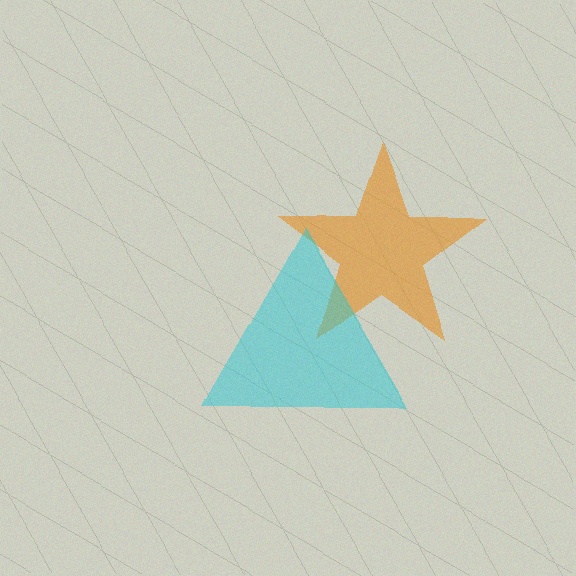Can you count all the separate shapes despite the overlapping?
Yes, there are 2 separate shapes.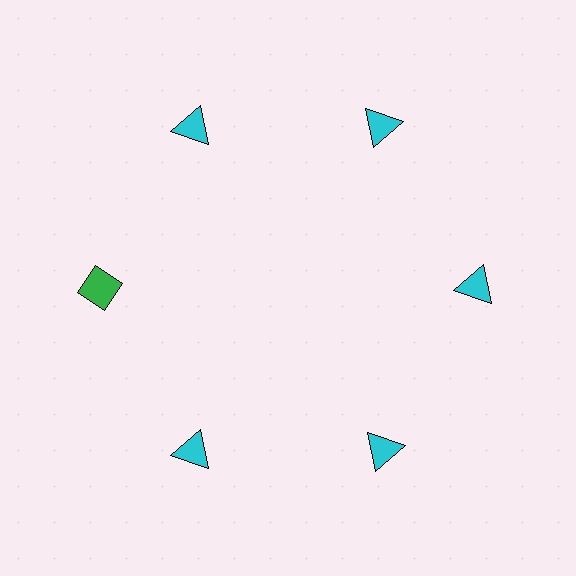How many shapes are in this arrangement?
There are 6 shapes arranged in a ring pattern.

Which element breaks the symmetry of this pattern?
The green diamond at roughly the 9 o'clock position breaks the symmetry. All other shapes are cyan triangles.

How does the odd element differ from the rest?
It differs in both color (green instead of cyan) and shape (diamond instead of triangle).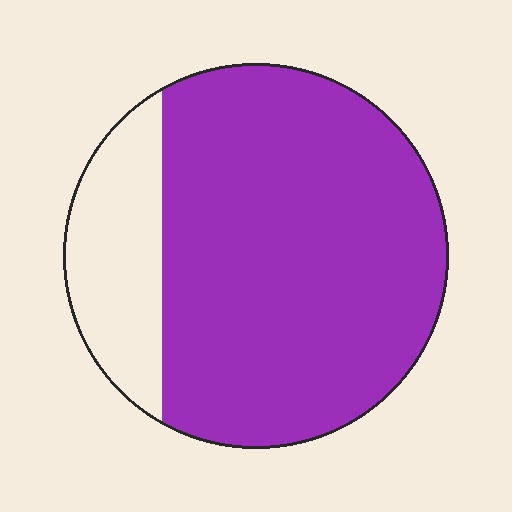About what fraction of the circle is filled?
About four fifths (4/5).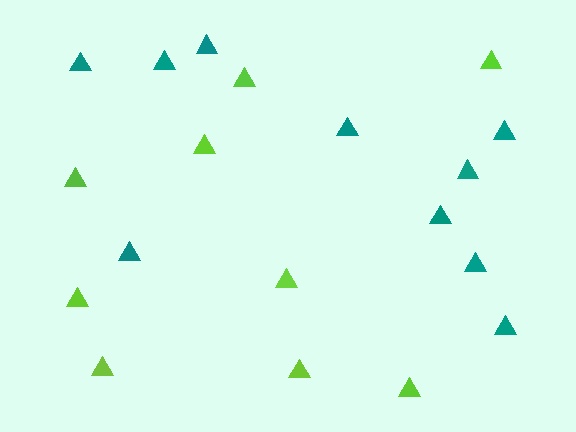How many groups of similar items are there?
There are 2 groups: one group of lime triangles (9) and one group of teal triangles (10).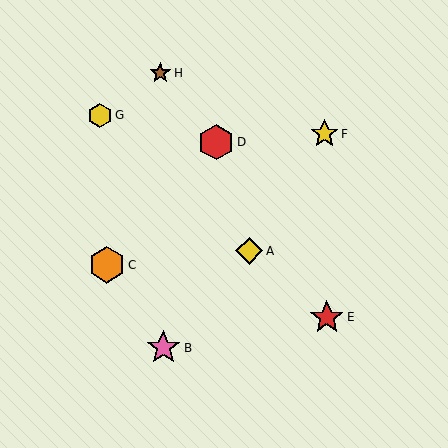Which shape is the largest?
The orange hexagon (labeled C) is the largest.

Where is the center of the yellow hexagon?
The center of the yellow hexagon is at (100, 115).